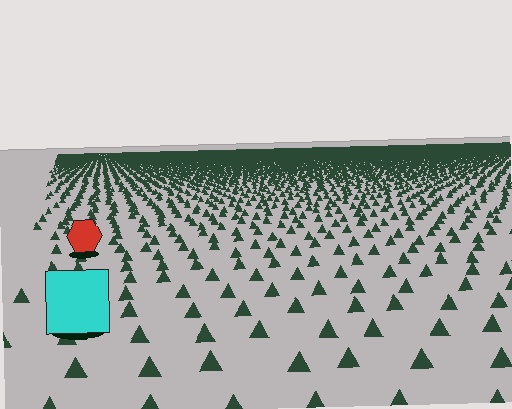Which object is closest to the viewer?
The cyan square is closest. The texture marks near it are larger and more spread out.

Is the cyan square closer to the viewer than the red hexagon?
Yes. The cyan square is closer — you can tell from the texture gradient: the ground texture is coarser near it.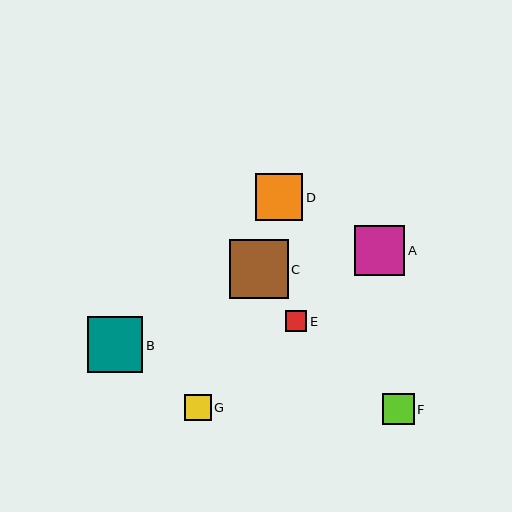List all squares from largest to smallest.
From largest to smallest: C, B, A, D, F, G, E.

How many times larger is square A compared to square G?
Square A is approximately 1.9 times the size of square G.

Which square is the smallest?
Square E is the smallest with a size of approximately 21 pixels.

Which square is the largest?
Square C is the largest with a size of approximately 59 pixels.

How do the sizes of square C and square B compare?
Square C and square B are approximately the same size.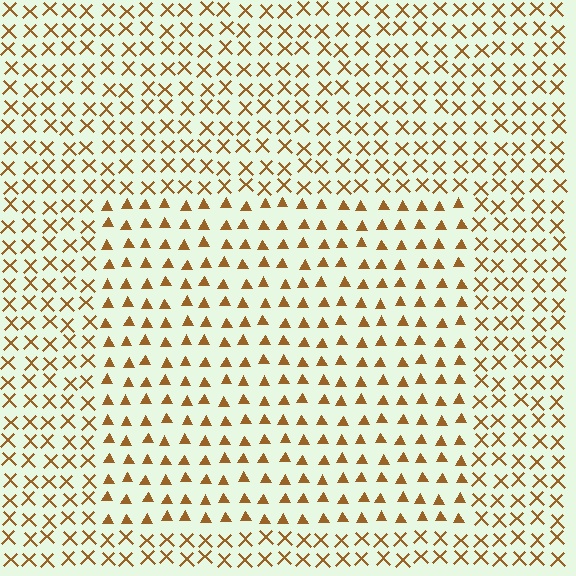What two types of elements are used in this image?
The image uses triangles inside the rectangle region and X marks outside it.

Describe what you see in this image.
The image is filled with small brown elements arranged in a uniform grid. A rectangle-shaped region contains triangles, while the surrounding area contains X marks. The boundary is defined purely by the change in element shape.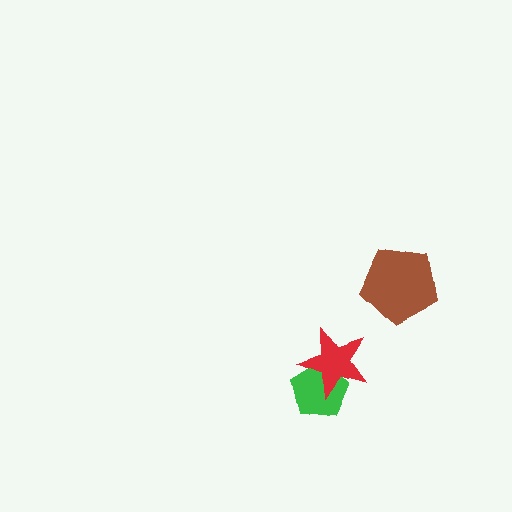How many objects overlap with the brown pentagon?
0 objects overlap with the brown pentagon.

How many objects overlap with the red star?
1 object overlaps with the red star.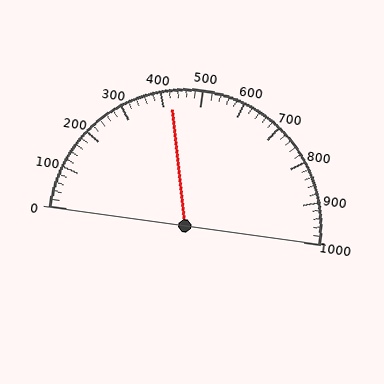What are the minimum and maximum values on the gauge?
The gauge ranges from 0 to 1000.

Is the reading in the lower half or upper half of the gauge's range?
The reading is in the lower half of the range (0 to 1000).